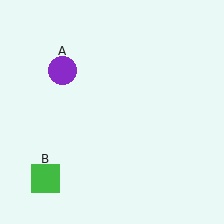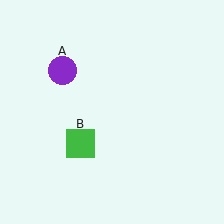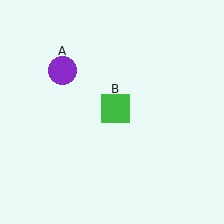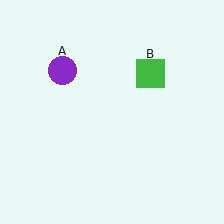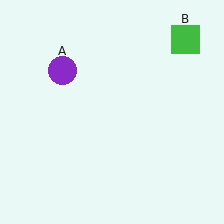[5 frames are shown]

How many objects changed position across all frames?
1 object changed position: green square (object B).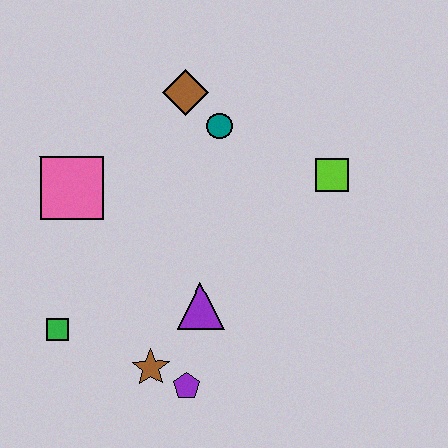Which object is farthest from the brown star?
The brown diamond is farthest from the brown star.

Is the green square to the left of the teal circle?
Yes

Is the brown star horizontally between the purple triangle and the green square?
Yes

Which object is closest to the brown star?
The purple pentagon is closest to the brown star.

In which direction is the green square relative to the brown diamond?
The green square is below the brown diamond.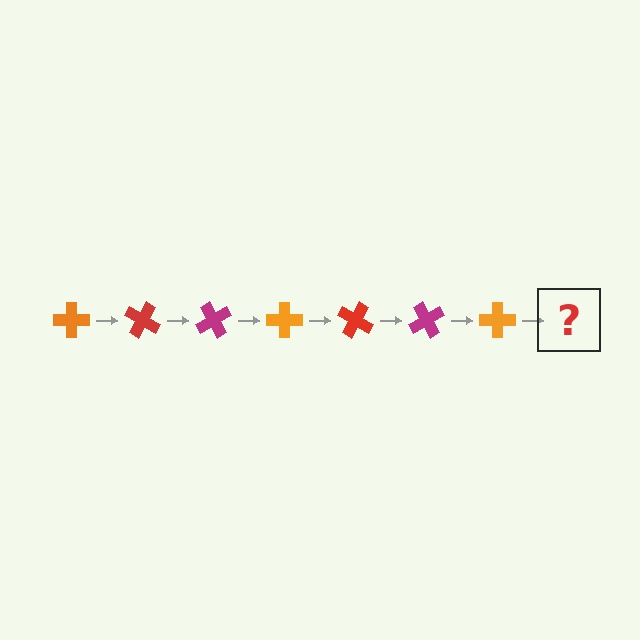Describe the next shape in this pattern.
It should be a red cross, rotated 210 degrees from the start.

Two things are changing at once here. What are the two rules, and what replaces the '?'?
The two rules are that it rotates 30 degrees each step and the color cycles through orange, red, and magenta. The '?' should be a red cross, rotated 210 degrees from the start.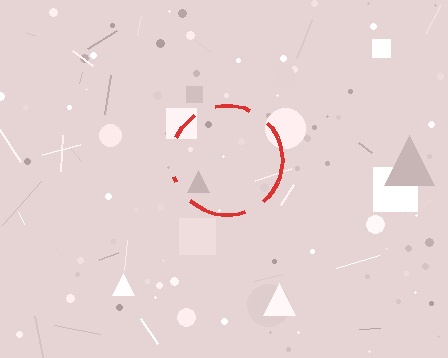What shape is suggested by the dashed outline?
The dashed outline suggests a circle.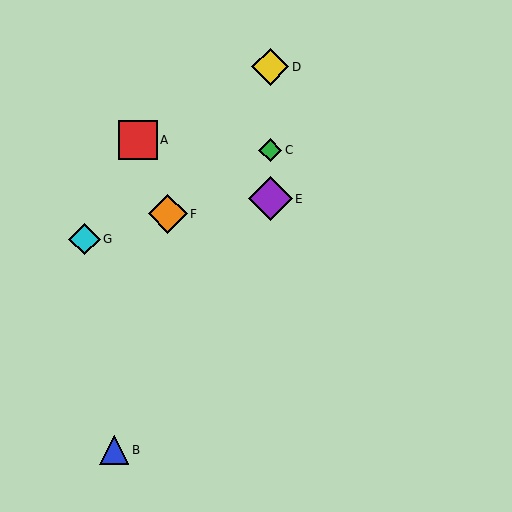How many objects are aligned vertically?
3 objects (C, D, E) are aligned vertically.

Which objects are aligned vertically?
Objects C, D, E are aligned vertically.